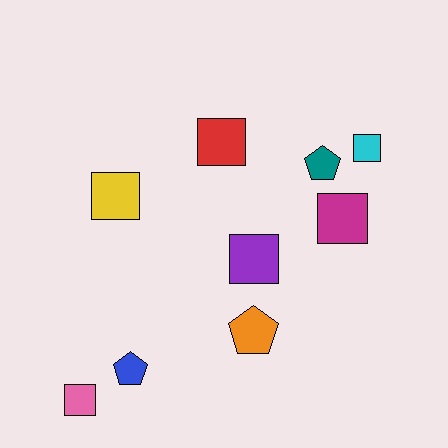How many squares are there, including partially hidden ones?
There are 6 squares.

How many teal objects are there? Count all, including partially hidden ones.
There is 1 teal object.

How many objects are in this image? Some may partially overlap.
There are 9 objects.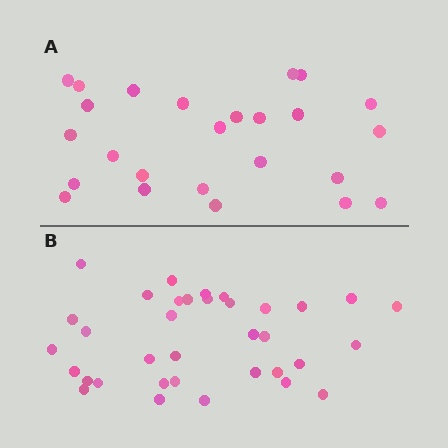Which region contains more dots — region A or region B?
Region B (the bottom region) has more dots.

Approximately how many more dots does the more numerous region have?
Region B has roughly 10 or so more dots than region A.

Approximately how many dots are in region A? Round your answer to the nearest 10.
About 20 dots. (The exact count is 25, which rounds to 20.)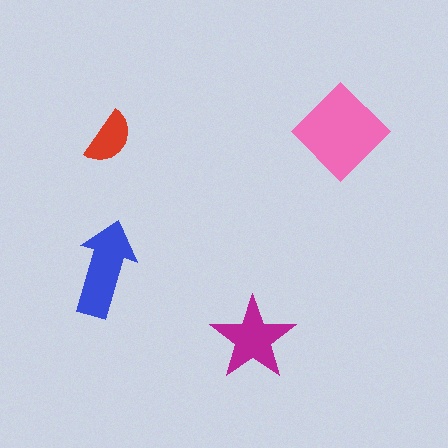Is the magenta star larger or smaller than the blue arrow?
Smaller.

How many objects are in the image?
There are 4 objects in the image.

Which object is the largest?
The pink diamond.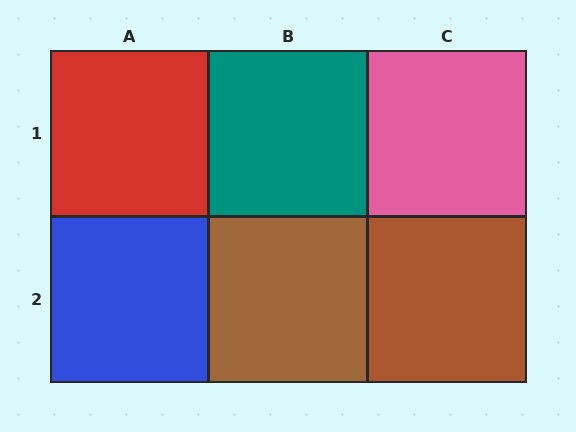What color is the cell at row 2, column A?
Blue.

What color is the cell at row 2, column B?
Brown.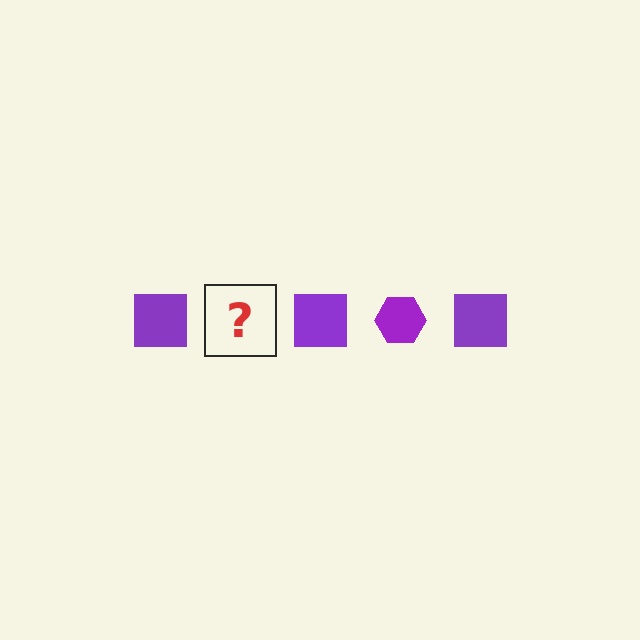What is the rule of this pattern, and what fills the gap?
The rule is that the pattern cycles through square, hexagon shapes in purple. The gap should be filled with a purple hexagon.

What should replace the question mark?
The question mark should be replaced with a purple hexagon.